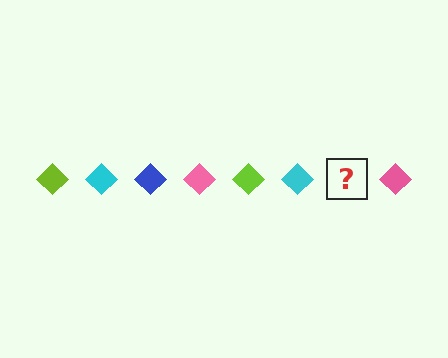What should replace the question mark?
The question mark should be replaced with a blue diamond.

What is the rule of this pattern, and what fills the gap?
The rule is that the pattern cycles through lime, cyan, blue, pink diamonds. The gap should be filled with a blue diamond.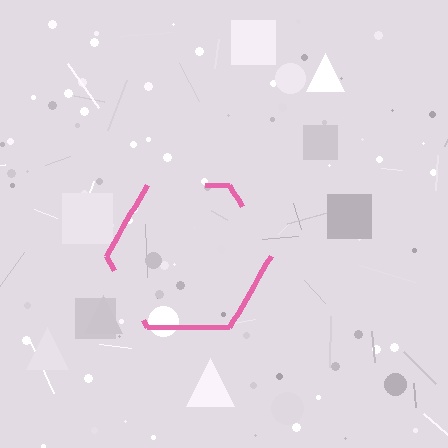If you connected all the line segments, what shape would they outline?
They would outline a hexagon.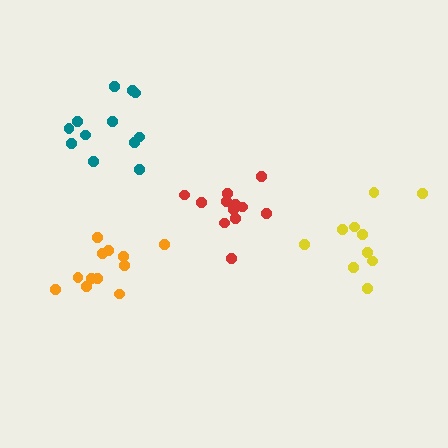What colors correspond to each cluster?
The clusters are colored: teal, yellow, orange, red.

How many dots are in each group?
Group 1: 12 dots, Group 2: 10 dots, Group 3: 12 dots, Group 4: 12 dots (46 total).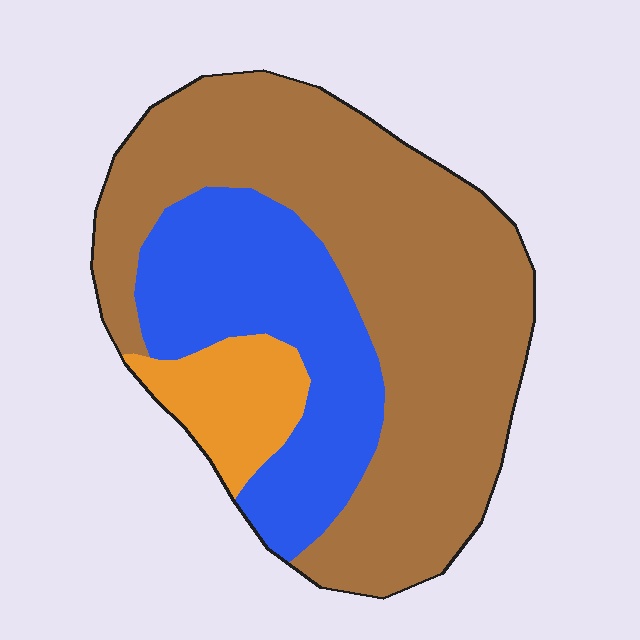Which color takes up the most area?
Brown, at roughly 60%.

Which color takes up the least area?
Orange, at roughly 10%.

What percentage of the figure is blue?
Blue covers 29% of the figure.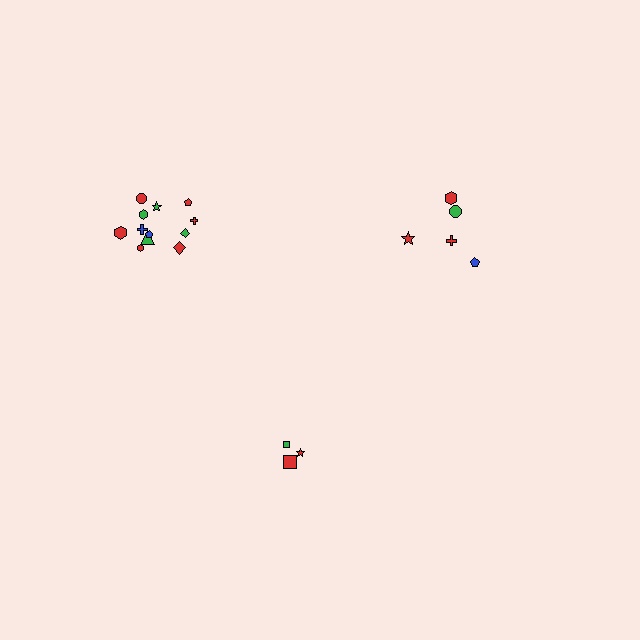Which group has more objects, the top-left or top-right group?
The top-left group.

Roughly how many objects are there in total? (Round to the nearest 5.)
Roughly 20 objects in total.